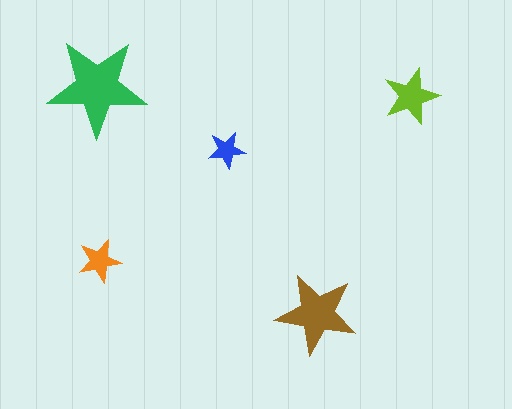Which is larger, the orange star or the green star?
The green one.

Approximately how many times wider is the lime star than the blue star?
About 1.5 times wider.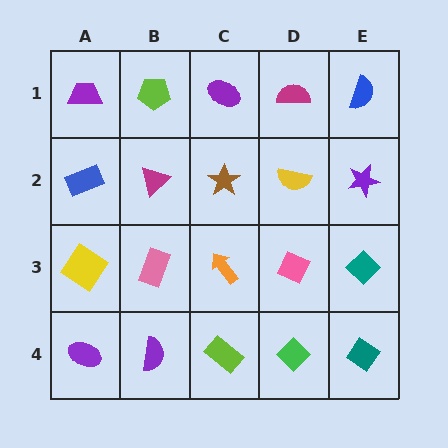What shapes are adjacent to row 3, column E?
A purple star (row 2, column E), a teal diamond (row 4, column E), a pink diamond (row 3, column D).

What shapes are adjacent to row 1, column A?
A blue rectangle (row 2, column A), a lime pentagon (row 1, column B).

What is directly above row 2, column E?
A blue semicircle.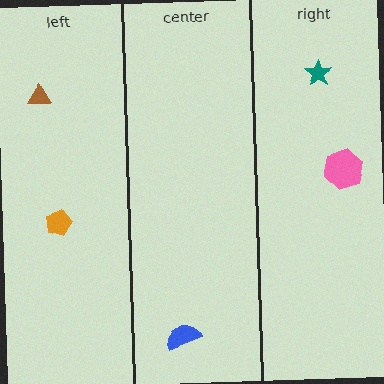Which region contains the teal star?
The right region.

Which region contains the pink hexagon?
The right region.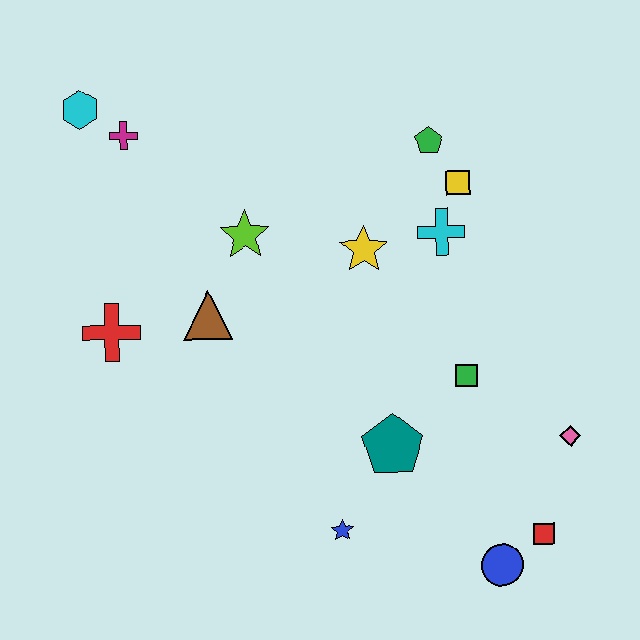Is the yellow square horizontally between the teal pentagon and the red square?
Yes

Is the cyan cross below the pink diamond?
No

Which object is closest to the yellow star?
The cyan cross is closest to the yellow star.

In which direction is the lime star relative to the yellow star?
The lime star is to the left of the yellow star.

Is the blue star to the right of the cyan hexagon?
Yes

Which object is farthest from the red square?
The cyan hexagon is farthest from the red square.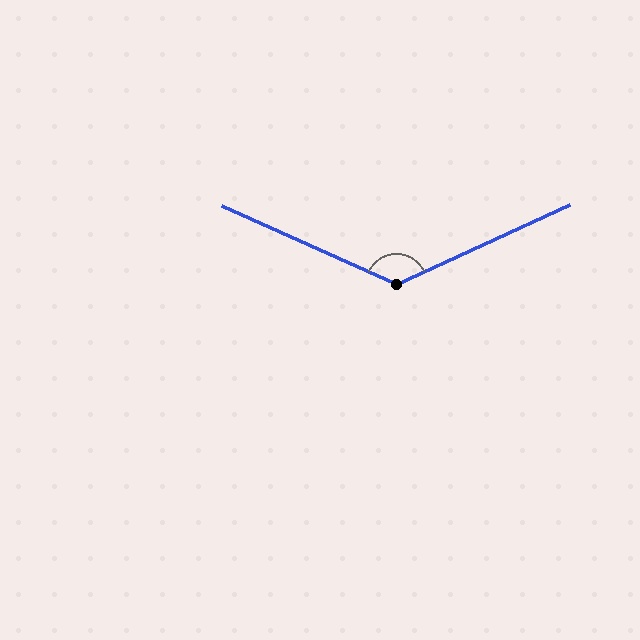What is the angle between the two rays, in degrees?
Approximately 131 degrees.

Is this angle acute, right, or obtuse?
It is obtuse.